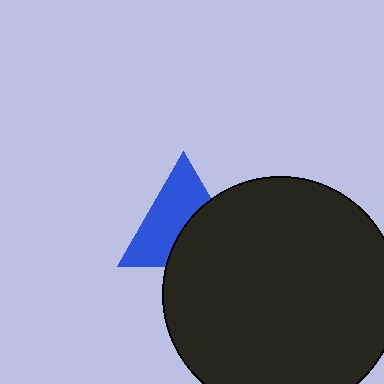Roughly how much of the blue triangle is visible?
About half of it is visible (roughly 57%).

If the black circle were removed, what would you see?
You would see the complete blue triangle.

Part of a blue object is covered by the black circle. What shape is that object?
It is a triangle.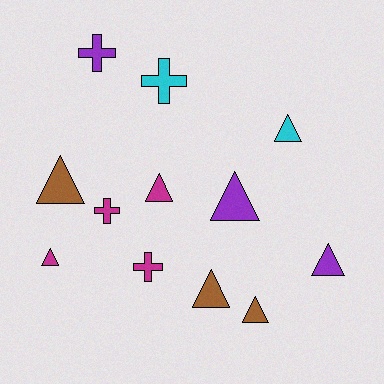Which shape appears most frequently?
Triangle, with 8 objects.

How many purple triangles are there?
There are 2 purple triangles.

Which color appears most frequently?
Magenta, with 4 objects.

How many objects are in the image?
There are 12 objects.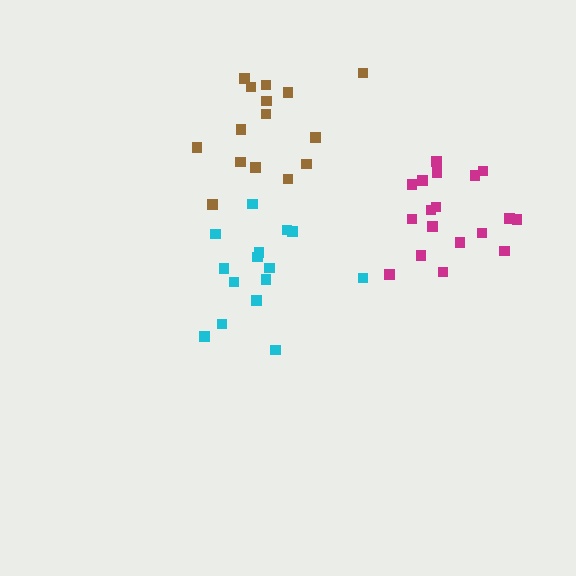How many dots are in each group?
Group 1: 15 dots, Group 2: 15 dots, Group 3: 18 dots (48 total).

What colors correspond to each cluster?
The clusters are colored: cyan, brown, magenta.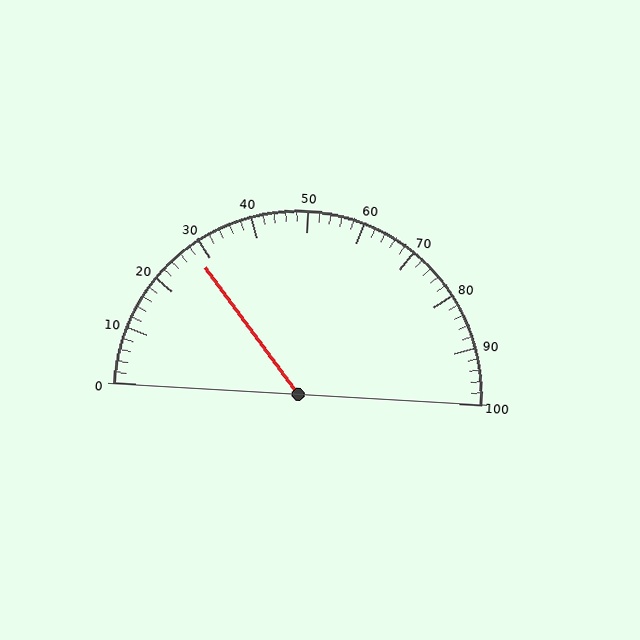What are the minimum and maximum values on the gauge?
The gauge ranges from 0 to 100.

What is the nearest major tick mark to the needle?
The nearest major tick mark is 30.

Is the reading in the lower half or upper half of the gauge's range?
The reading is in the lower half of the range (0 to 100).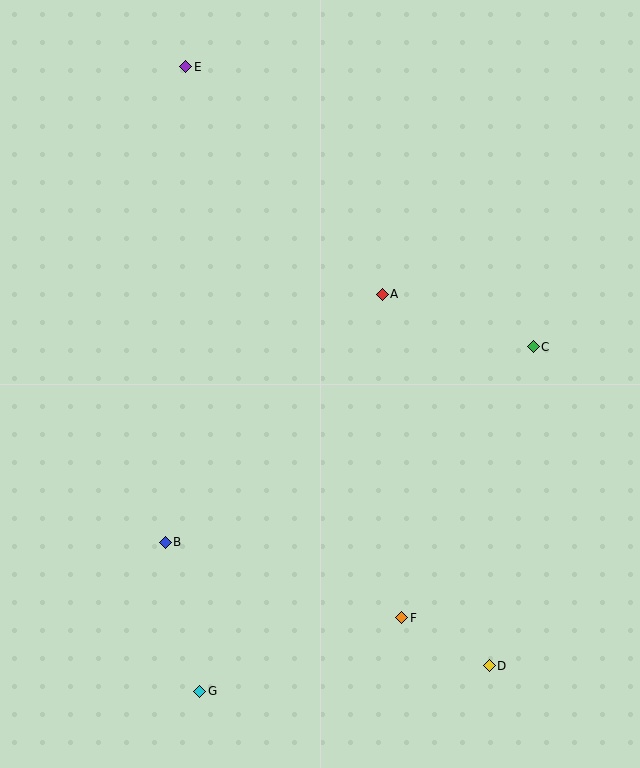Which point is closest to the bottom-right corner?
Point D is closest to the bottom-right corner.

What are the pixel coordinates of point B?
Point B is at (165, 543).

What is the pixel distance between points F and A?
The distance between F and A is 324 pixels.